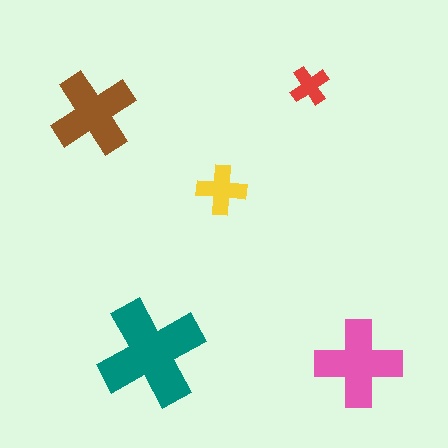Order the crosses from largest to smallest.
the teal one, the pink one, the brown one, the yellow one, the red one.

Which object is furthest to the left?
The brown cross is leftmost.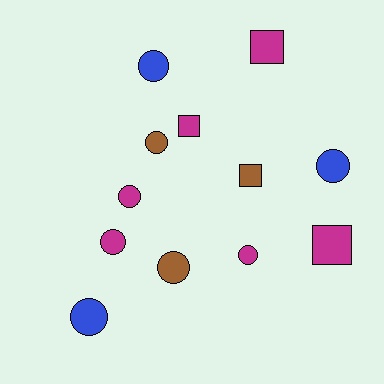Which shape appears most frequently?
Circle, with 8 objects.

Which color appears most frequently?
Magenta, with 6 objects.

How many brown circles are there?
There are 2 brown circles.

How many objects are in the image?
There are 12 objects.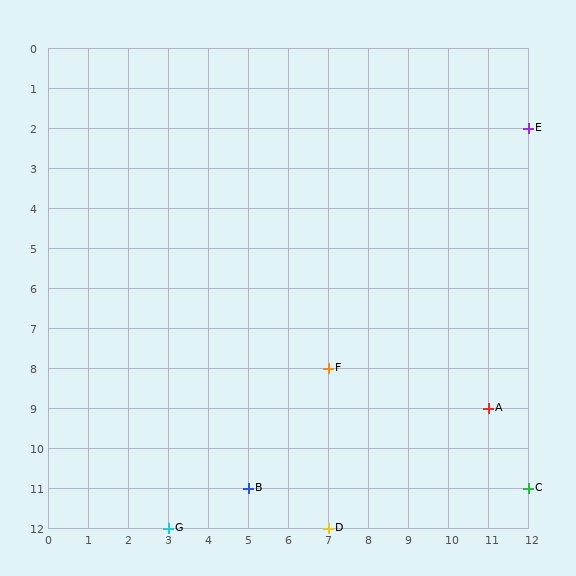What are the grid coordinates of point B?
Point B is at grid coordinates (5, 11).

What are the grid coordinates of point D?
Point D is at grid coordinates (7, 12).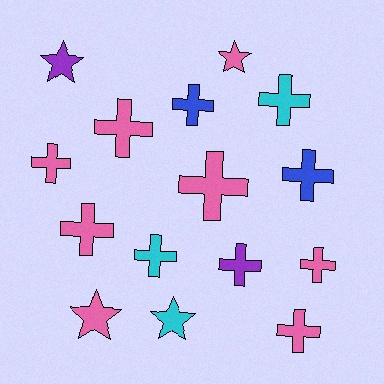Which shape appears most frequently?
Cross, with 11 objects.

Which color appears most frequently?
Pink, with 8 objects.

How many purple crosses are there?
There is 1 purple cross.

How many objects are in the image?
There are 15 objects.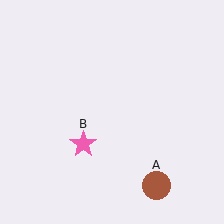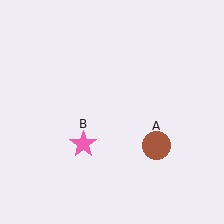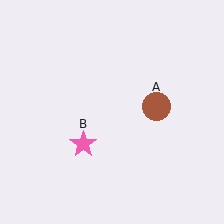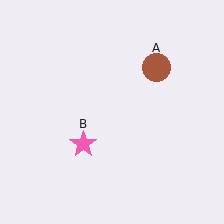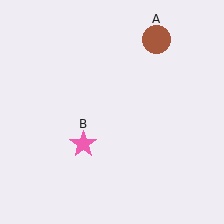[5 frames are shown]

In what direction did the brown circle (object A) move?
The brown circle (object A) moved up.